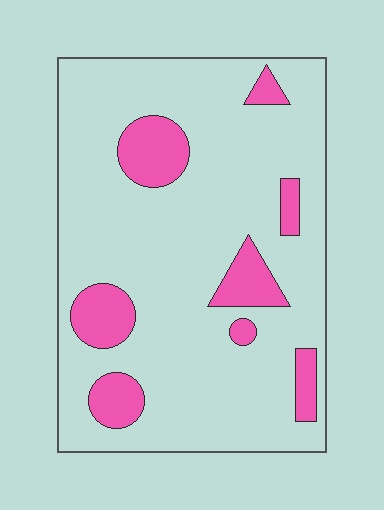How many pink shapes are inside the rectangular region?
8.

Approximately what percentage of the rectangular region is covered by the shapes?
Approximately 15%.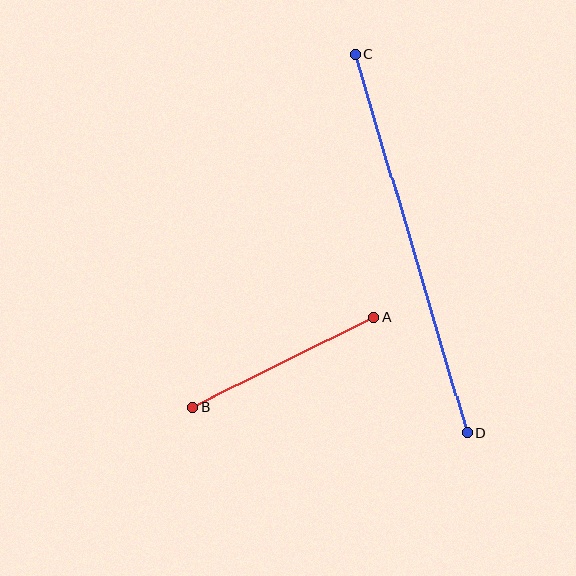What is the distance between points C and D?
The distance is approximately 395 pixels.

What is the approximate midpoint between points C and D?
The midpoint is at approximately (411, 243) pixels.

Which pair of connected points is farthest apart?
Points C and D are farthest apart.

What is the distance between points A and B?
The distance is approximately 203 pixels.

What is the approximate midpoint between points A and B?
The midpoint is at approximately (283, 362) pixels.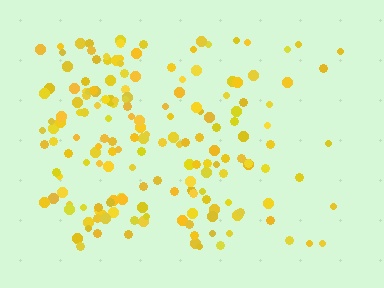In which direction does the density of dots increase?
From right to left, with the left side densest.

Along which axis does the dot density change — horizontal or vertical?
Horizontal.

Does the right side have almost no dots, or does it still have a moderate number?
Still a moderate number, just noticeably fewer than the left.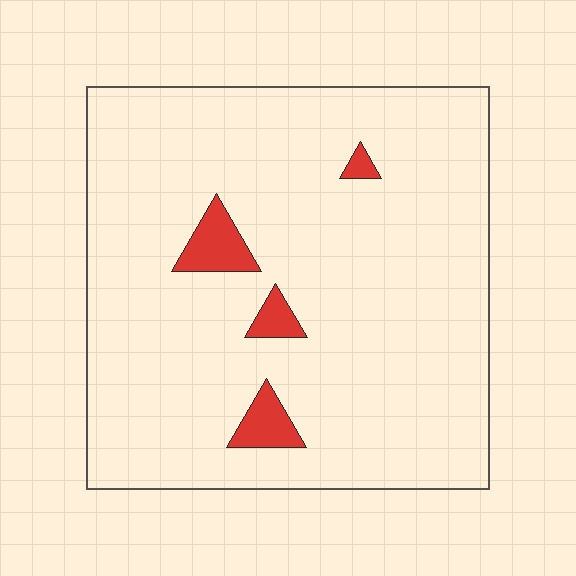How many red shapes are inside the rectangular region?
4.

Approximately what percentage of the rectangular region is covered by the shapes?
Approximately 5%.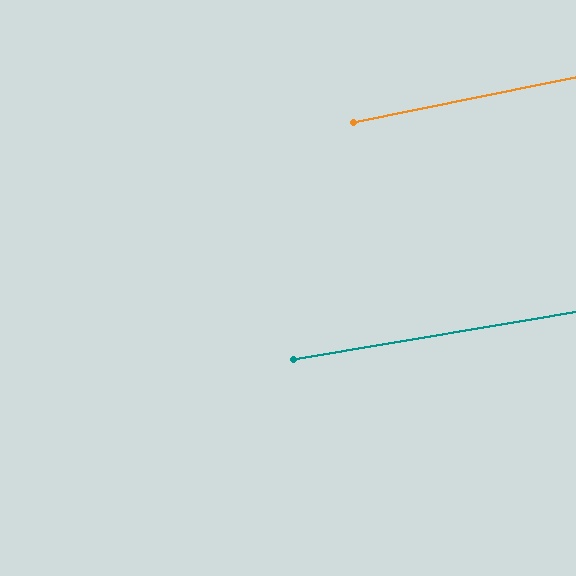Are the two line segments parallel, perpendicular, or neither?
Parallel — their directions differ by only 1.9°.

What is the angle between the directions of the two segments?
Approximately 2 degrees.